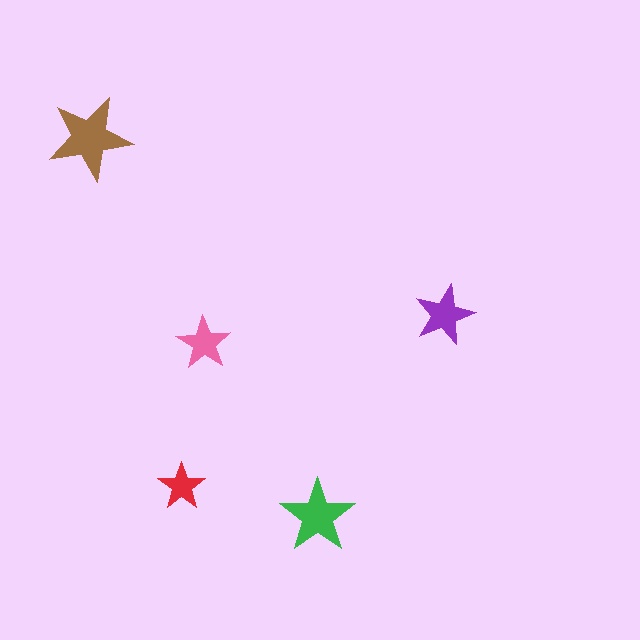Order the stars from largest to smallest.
the brown one, the green one, the purple one, the pink one, the red one.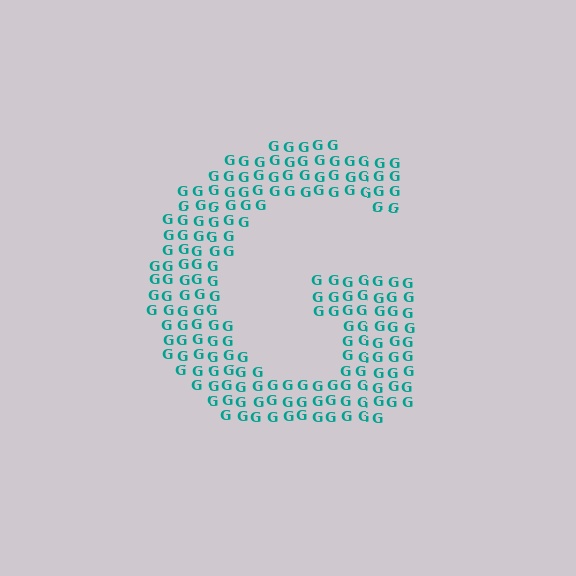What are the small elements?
The small elements are letter G's.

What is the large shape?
The large shape is the letter G.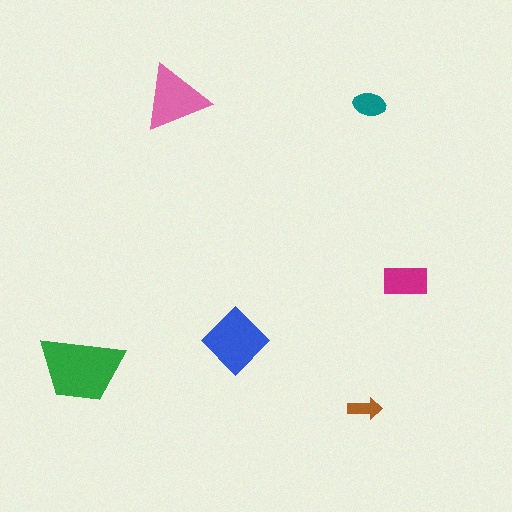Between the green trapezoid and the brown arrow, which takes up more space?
The green trapezoid.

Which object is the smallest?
The brown arrow.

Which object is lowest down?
The brown arrow is bottommost.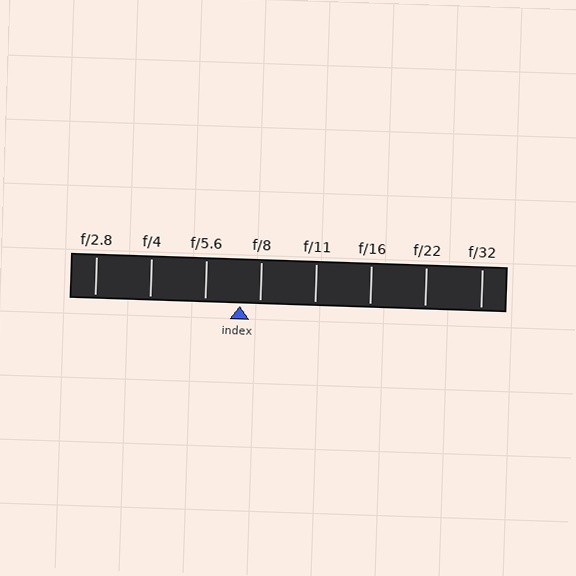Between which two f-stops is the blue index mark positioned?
The index mark is between f/5.6 and f/8.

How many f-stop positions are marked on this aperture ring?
There are 8 f-stop positions marked.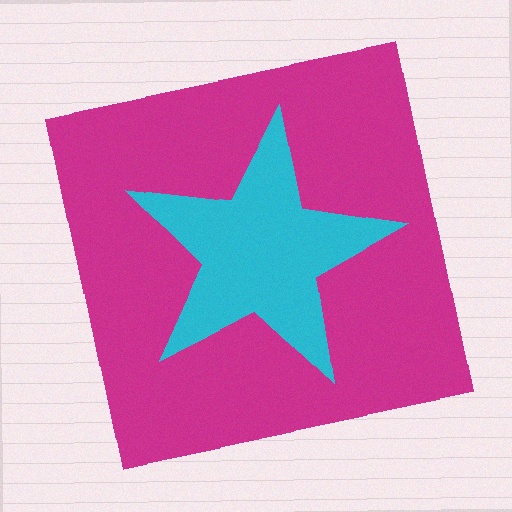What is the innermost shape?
The cyan star.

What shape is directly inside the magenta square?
The cyan star.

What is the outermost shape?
The magenta square.